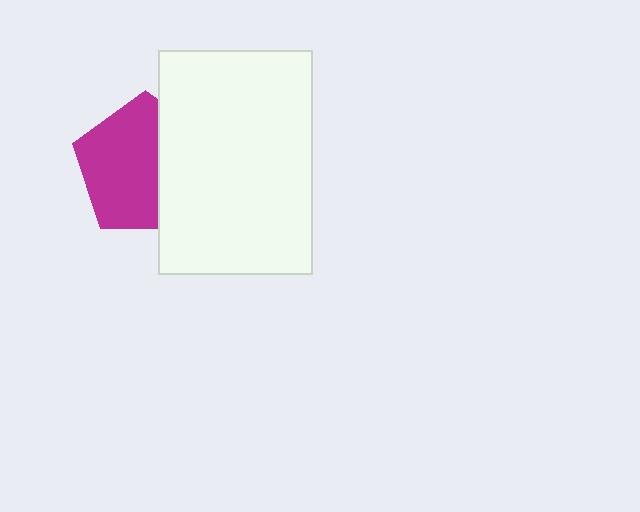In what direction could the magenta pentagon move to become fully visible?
The magenta pentagon could move left. That would shift it out from behind the white rectangle entirely.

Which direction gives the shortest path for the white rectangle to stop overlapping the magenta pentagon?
Moving right gives the shortest separation.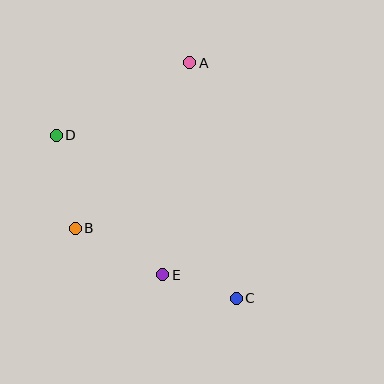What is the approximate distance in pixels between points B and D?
The distance between B and D is approximately 95 pixels.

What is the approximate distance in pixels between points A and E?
The distance between A and E is approximately 214 pixels.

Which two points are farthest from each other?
Points C and D are farthest from each other.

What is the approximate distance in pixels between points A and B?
The distance between A and B is approximately 201 pixels.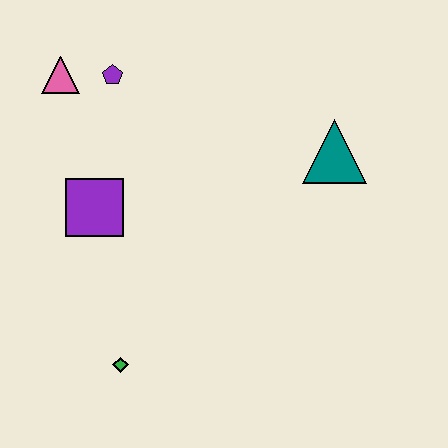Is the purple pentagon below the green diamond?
No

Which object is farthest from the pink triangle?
The green diamond is farthest from the pink triangle.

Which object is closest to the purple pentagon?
The pink triangle is closest to the purple pentagon.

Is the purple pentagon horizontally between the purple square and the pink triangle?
No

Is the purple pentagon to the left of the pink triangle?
No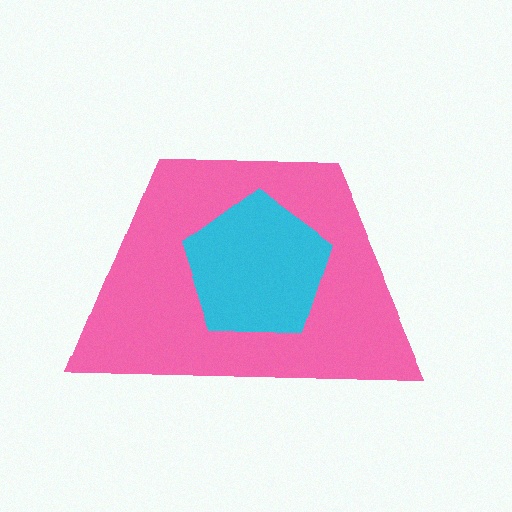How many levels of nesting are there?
2.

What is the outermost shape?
The pink trapezoid.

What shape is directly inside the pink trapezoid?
The cyan pentagon.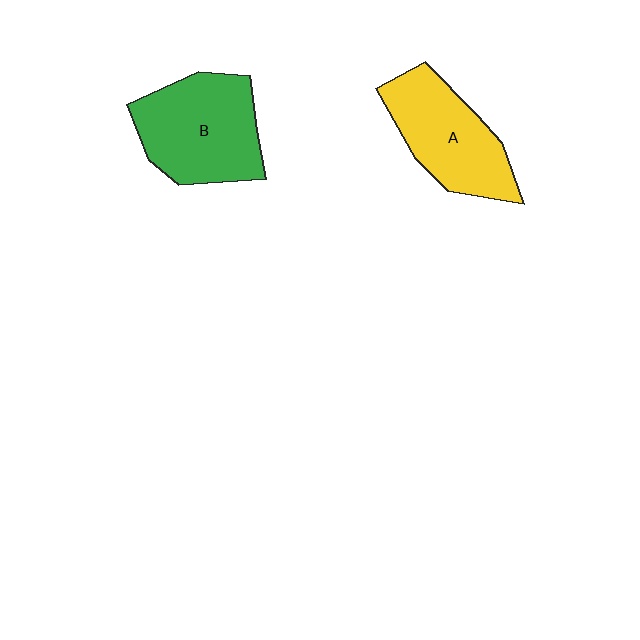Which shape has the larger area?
Shape B (green).